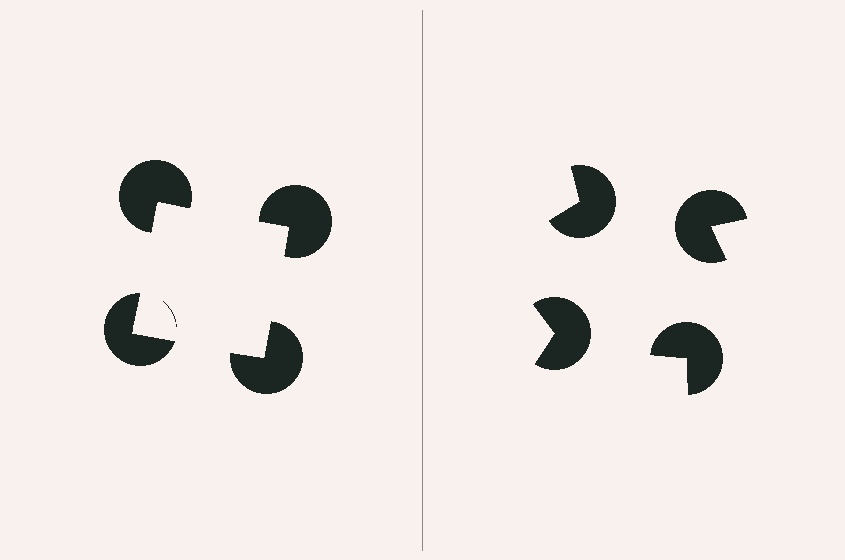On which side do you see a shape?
An illusory square appears on the left side. On the right side the wedge cuts are rotated, so no coherent shape forms.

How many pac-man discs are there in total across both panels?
8 — 4 on each side.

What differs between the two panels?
The pac-man discs are positioned identically on both sides; only the wedge orientations differ. On the left they align to a square; on the right they are misaligned.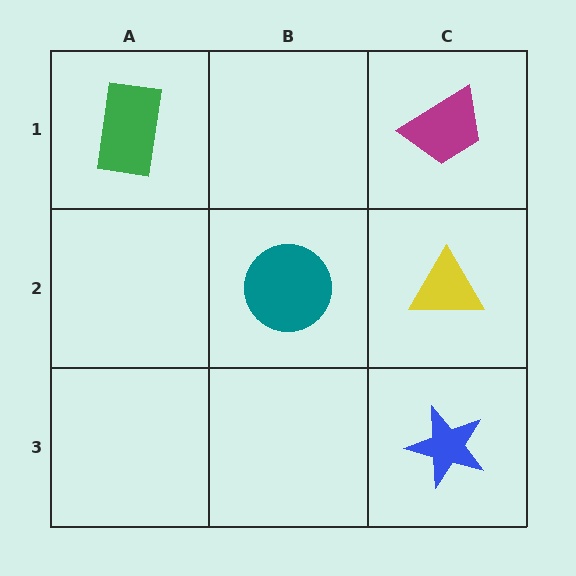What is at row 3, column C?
A blue star.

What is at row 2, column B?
A teal circle.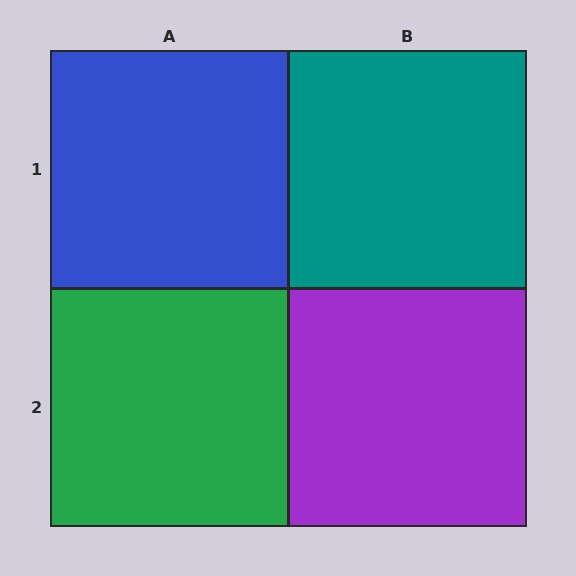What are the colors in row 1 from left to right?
Blue, teal.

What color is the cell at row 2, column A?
Green.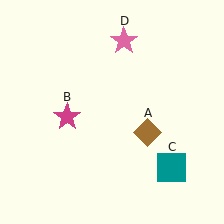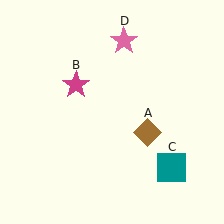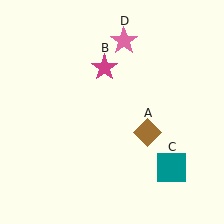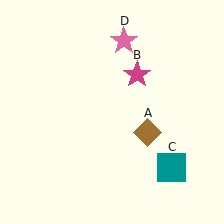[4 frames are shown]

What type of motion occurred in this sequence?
The magenta star (object B) rotated clockwise around the center of the scene.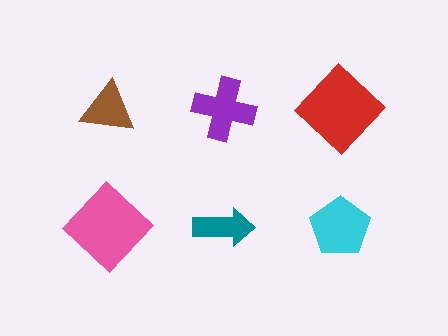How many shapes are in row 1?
3 shapes.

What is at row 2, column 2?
A teal arrow.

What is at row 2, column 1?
A pink diamond.